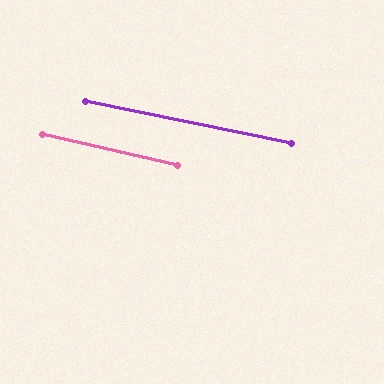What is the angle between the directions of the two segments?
Approximately 2 degrees.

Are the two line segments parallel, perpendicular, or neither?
Parallel — their directions differ by only 1.6°.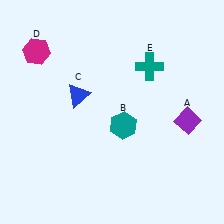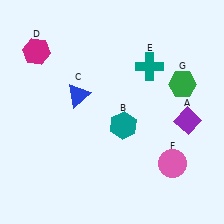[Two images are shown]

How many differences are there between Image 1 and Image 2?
There are 2 differences between the two images.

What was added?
A pink circle (F), a green hexagon (G) were added in Image 2.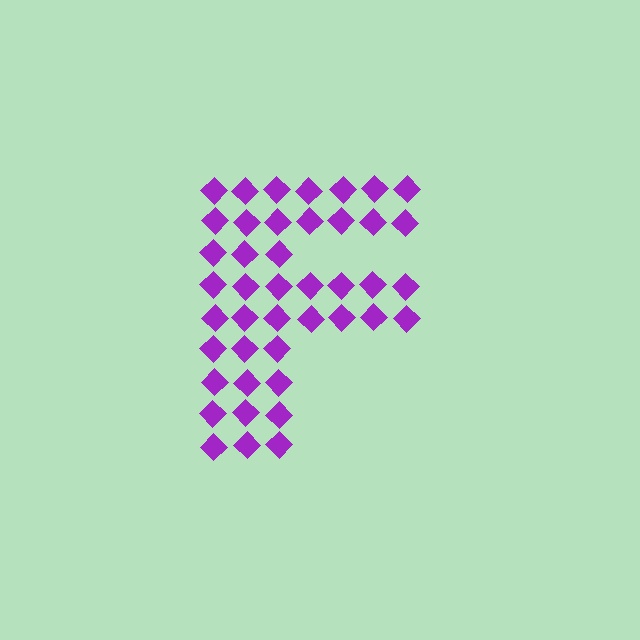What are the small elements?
The small elements are diamonds.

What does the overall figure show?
The overall figure shows the letter F.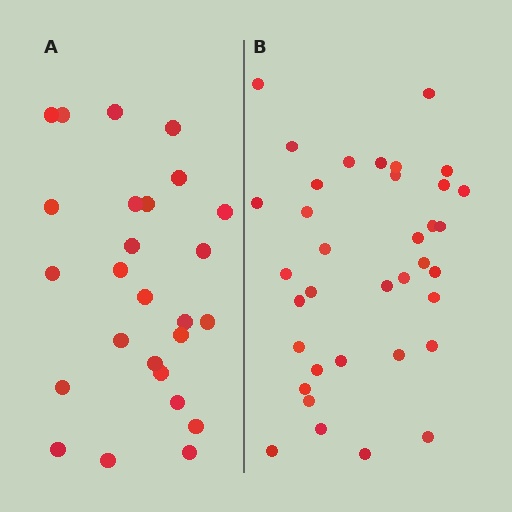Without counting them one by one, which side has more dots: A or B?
Region B (the right region) has more dots.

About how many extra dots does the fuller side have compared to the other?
Region B has roughly 10 or so more dots than region A.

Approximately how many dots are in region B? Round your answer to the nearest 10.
About 40 dots. (The exact count is 36, which rounds to 40.)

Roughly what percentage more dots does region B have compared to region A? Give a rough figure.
About 40% more.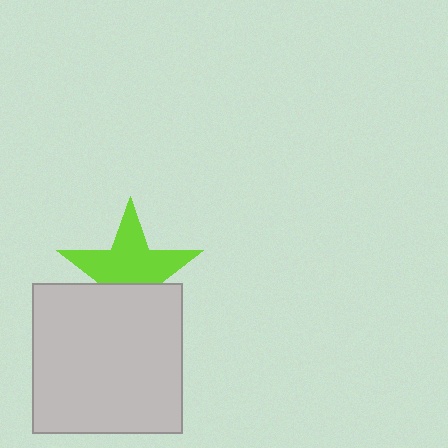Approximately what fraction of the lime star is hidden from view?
Roughly 36% of the lime star is hidden behind the light gray square.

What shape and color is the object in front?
The object in front is a light gray square.